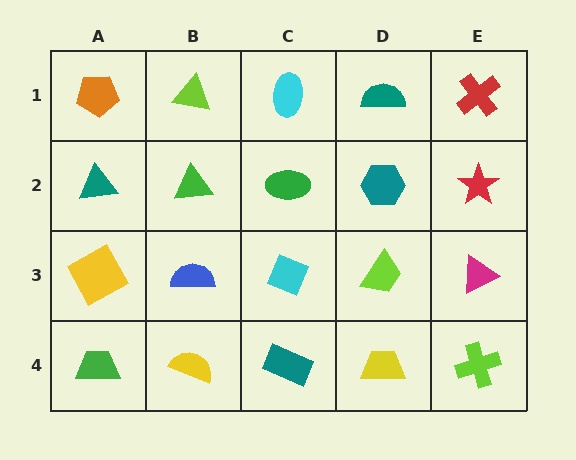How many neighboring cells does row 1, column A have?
2.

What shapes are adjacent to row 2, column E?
A red cross (row 1, column E), a magenta triangle (row 3, column E), a teal hexagon (row 2, column D).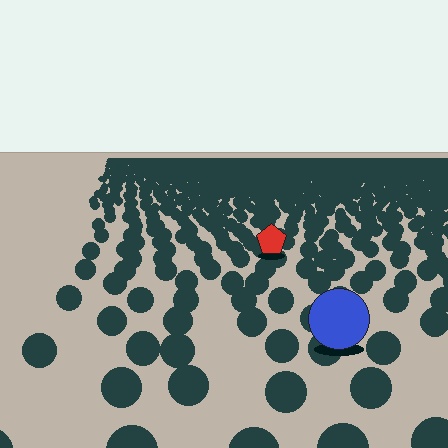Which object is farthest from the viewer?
The red pentagon is farthest from the viewer. It appears smaller and the ground texture around it is denser.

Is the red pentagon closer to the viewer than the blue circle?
No. The blue circle is closer — you can tell from the texture gradient: the ground texture is coarser near it.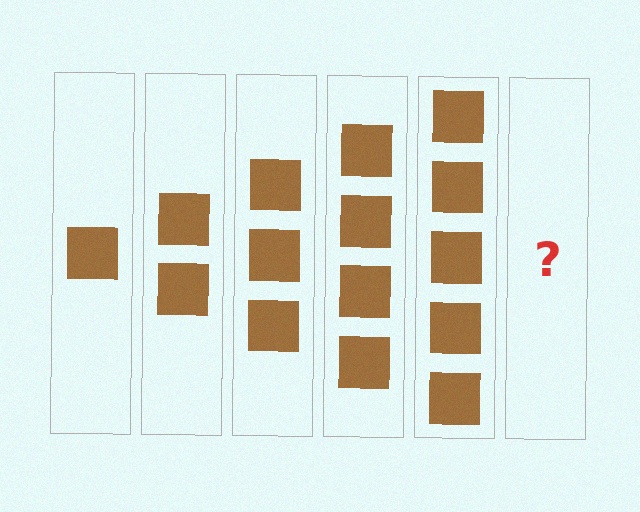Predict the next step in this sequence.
The next step is 6 squares.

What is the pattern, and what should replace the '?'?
The pattern is that each step adds one more square. The '?' should be 6 squares.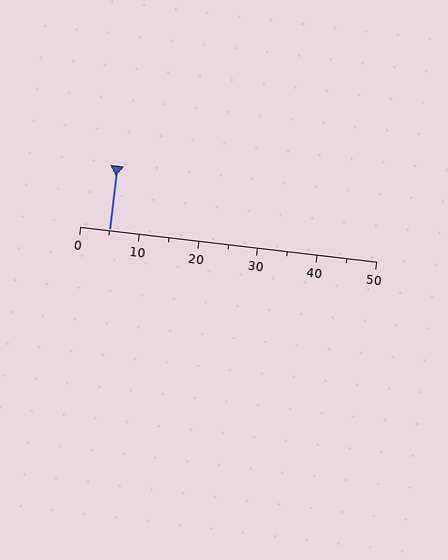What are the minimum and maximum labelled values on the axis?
The axis runs from 0 to 50.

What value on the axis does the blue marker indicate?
The marker indicates approximately 5.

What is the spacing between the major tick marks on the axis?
The major ticks are spaced 10 apart.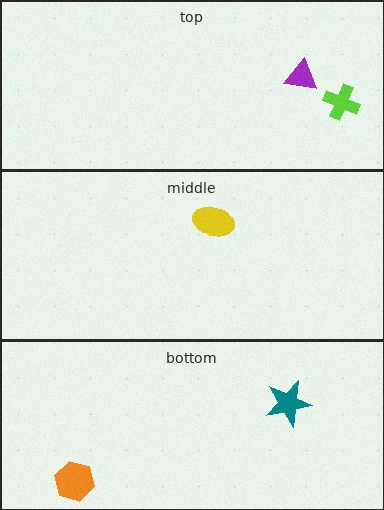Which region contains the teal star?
The bottom region.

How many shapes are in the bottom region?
2.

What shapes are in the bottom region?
The teal star, the orange hexagon.